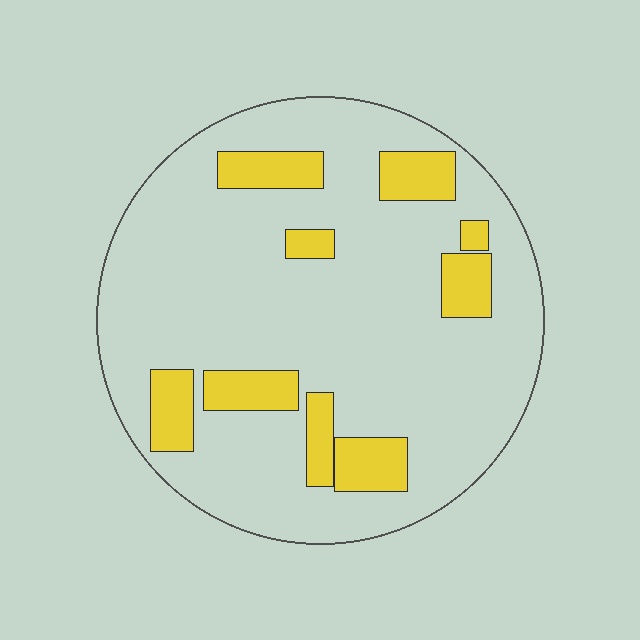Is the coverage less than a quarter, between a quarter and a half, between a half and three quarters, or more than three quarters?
Less than a quarter.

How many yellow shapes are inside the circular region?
9.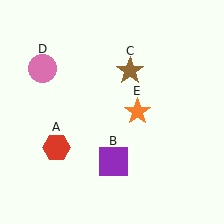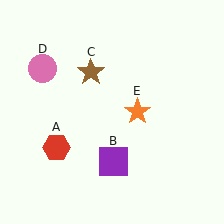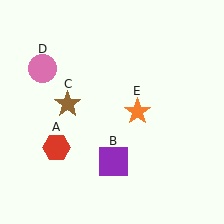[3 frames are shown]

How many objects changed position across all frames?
1 object changed position: brown star (object C).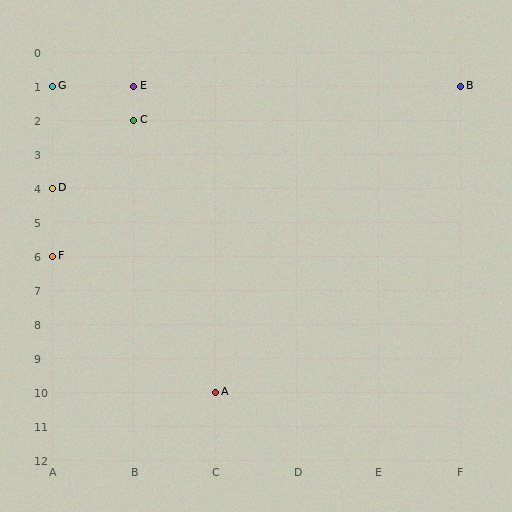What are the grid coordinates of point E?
Point E is at grid coordinates (B, 1).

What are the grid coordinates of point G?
Point G is at grid coordinates (A, 1).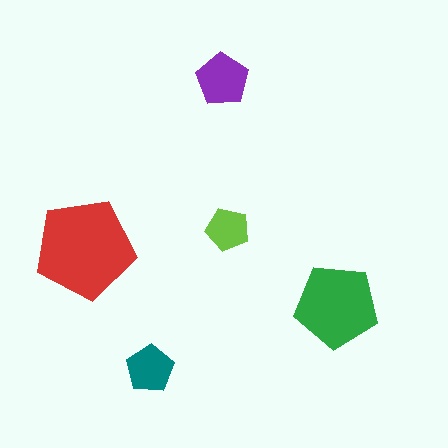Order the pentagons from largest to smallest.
the red one, the green one, the purple one, the teal one, the lime one.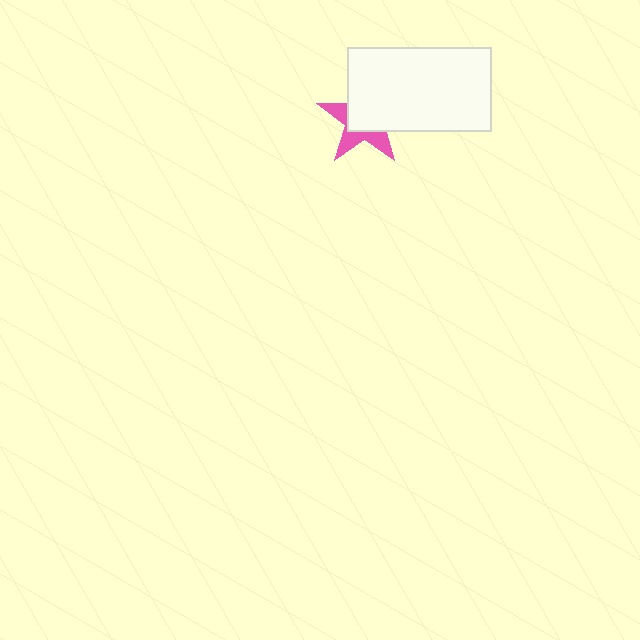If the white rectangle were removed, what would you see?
You would see the complete pink star.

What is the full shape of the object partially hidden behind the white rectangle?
The partially hidden object is a pink star.